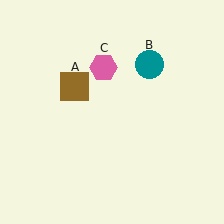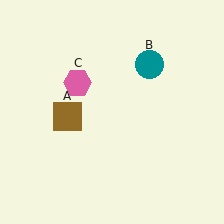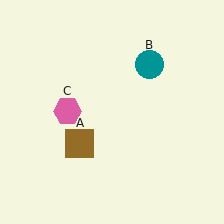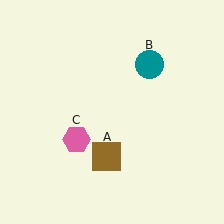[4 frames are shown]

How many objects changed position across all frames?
2 objects changed position: brown square (object A), pink hexagon (object C).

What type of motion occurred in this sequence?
The brown square (object A), pink hexagon (object C) rotated counterclockwise around the center of the scene.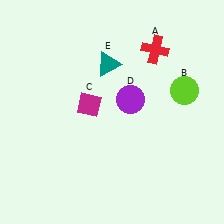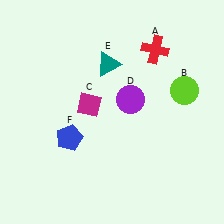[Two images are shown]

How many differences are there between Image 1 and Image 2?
There is 1 difference between the two images.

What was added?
A blue pentagon (F) was added in Image 2.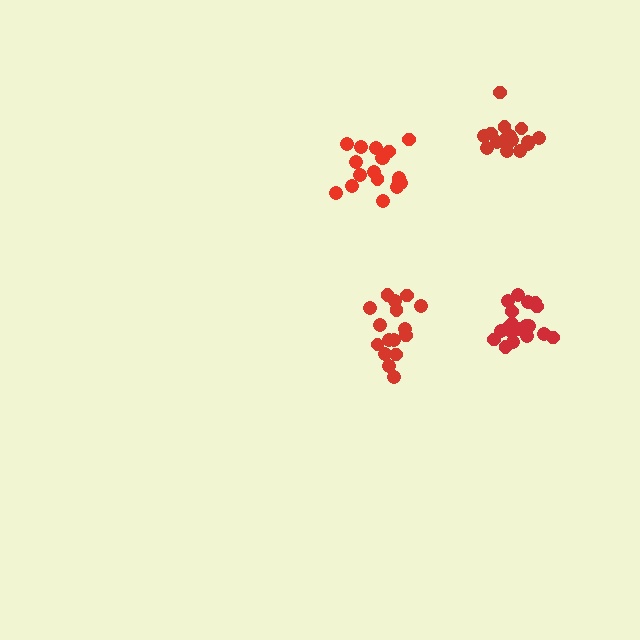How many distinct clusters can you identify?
There are 4 distinct clusters.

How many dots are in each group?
Group 1: 18 dots, Group 2: 16 dots, Group 3: 19 dots, Group 4: 15 dots (68 total).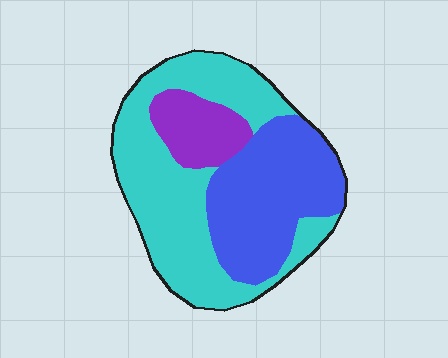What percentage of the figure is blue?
Blue covers 36% of the figure.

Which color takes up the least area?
Purple, at roughly 15%.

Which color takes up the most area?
Cyan, at roughly 50%.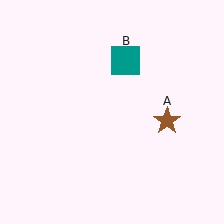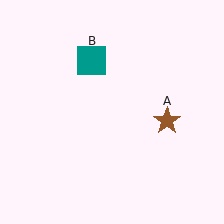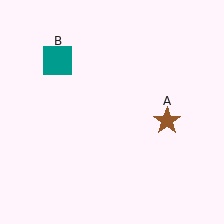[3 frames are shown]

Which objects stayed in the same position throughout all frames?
Brown star (object A) remained stationary.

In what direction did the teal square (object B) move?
The teal square (object B) moved left.